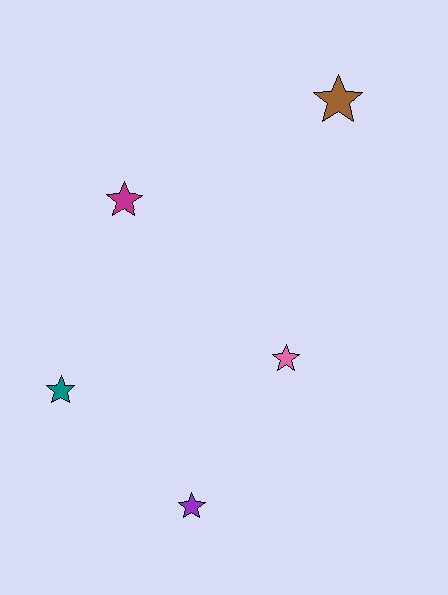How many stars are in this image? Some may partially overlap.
There are 5 stars.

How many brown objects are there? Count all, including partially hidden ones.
There is 1 brown object.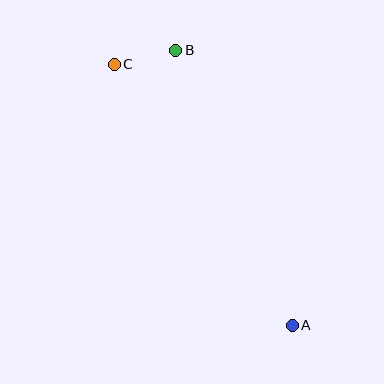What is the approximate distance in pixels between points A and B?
The distance between A and B is approximately 298 pixels.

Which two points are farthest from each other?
Points A and C are farthest from each other.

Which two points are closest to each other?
Points B and C are closest to each other.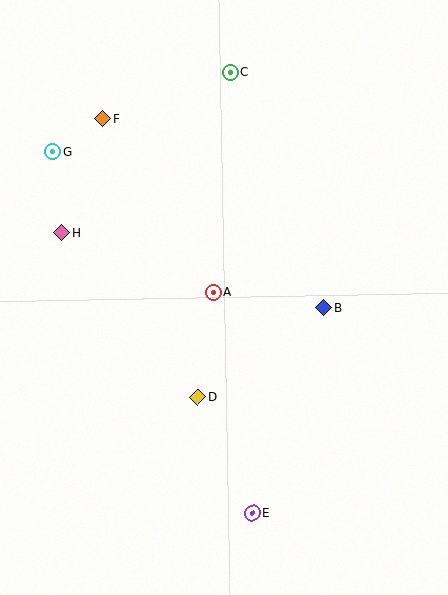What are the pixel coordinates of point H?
Point H is at (61, 233).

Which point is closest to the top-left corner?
Point F is closest to the top-left corner.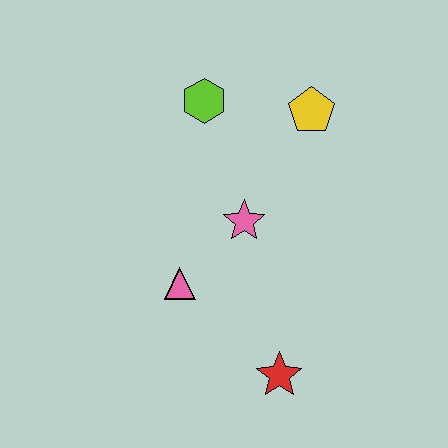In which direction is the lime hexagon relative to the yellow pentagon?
The lime hexagon is to the left of the yellow pentagon.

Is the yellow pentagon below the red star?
No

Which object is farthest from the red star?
The lime hexagon is farthest from the red star.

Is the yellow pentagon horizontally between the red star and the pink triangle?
No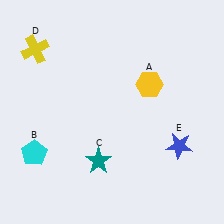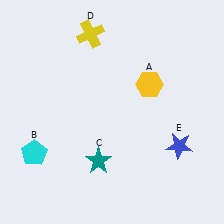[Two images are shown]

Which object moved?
The yellow cross (D) moved right.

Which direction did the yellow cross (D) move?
The yellow cross (D) moved right.